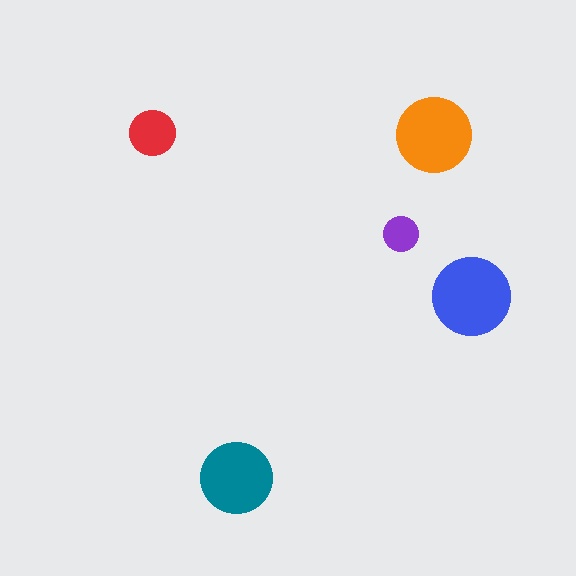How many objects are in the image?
There are 5 objects in the image.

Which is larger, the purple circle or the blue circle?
The blue one.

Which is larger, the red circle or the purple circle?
The red one.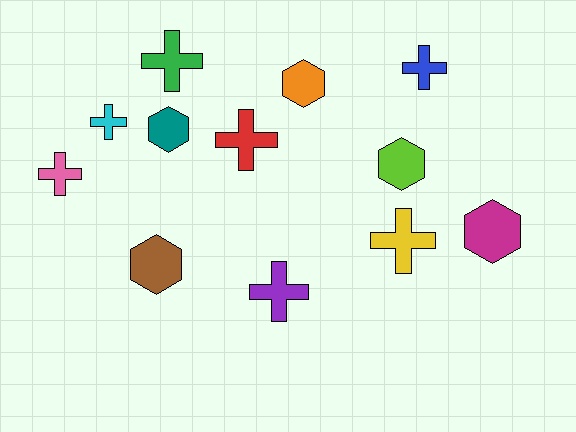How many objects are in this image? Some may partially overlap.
There are 12 objects.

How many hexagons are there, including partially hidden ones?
There are 5 hexagons.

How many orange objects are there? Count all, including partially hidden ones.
There is 1 orange object.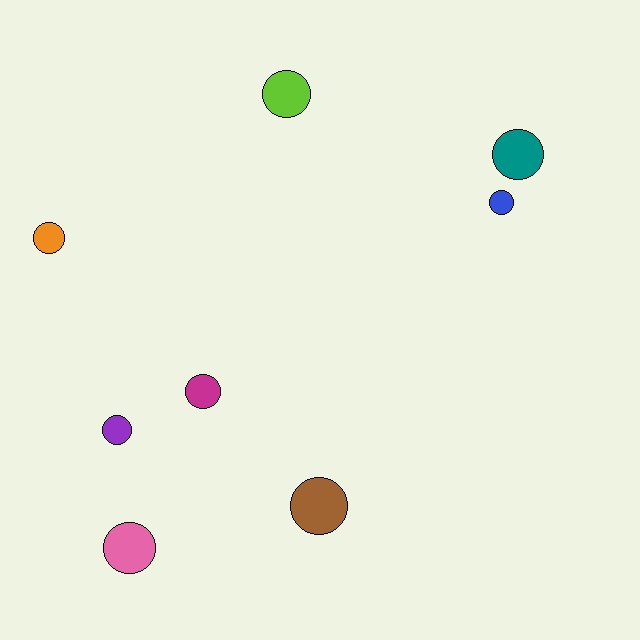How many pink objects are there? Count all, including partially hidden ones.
There is 1 pink object.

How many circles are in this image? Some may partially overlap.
There are 8 circles.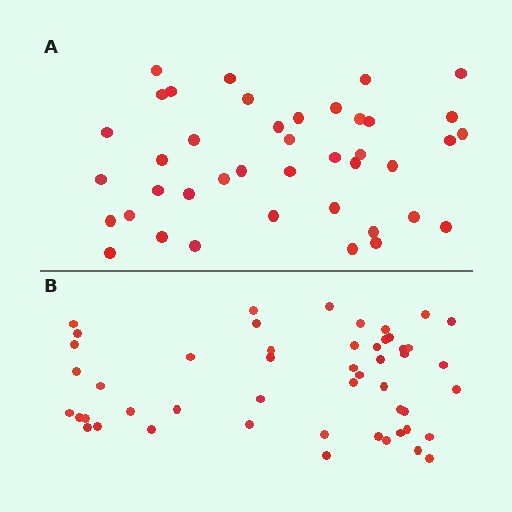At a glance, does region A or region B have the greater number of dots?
Region B (the bottom region) has more dots.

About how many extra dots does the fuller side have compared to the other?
Region B has roughly 8 or so more dots than region A.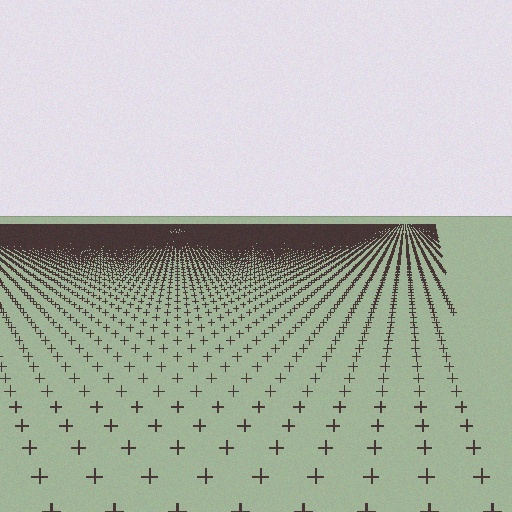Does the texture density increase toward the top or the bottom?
Density increases toward the top.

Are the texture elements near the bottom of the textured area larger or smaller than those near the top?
Larger. Near the bottom, elements are closer to the viewer and appear at a bigger on-screen size.